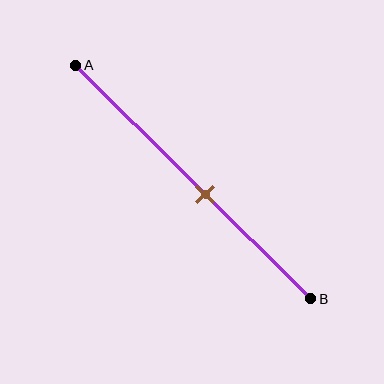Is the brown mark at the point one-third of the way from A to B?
No, the mark is at about 55% from A, not at the 33% one-third point.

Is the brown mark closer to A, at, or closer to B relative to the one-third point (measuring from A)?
The brown mark is closer to point B than the one-third point of segment AB.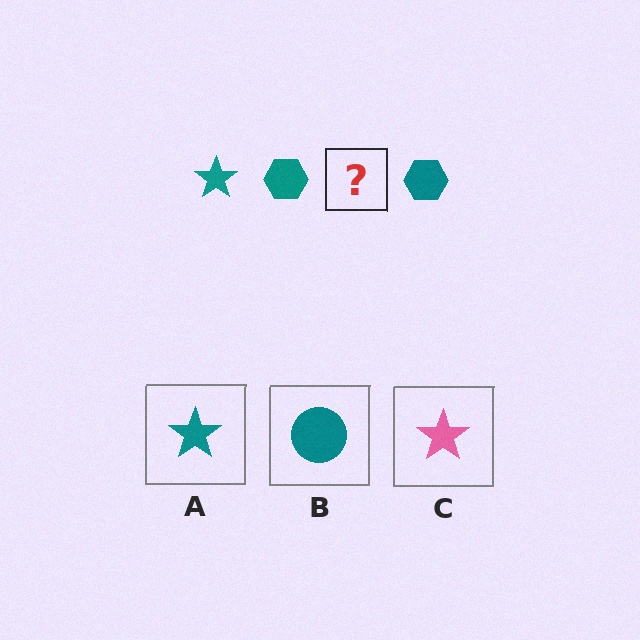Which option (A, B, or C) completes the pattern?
A.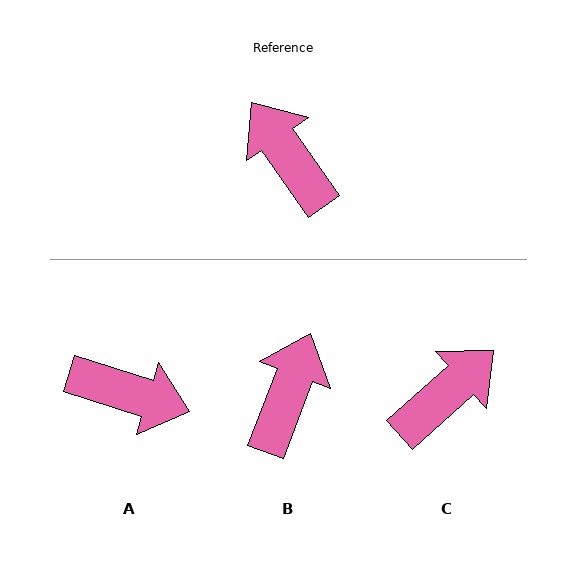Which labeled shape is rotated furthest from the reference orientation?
A, about 142 degrees away.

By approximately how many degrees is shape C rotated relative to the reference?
Approximately 83 degrees clockwise.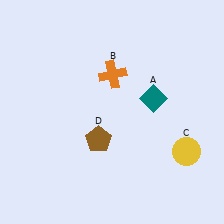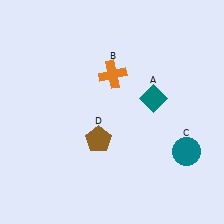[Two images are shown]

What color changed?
The circle (C) changed from yellow in Image 1 to teal in Image 2.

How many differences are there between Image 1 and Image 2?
There is 1 difference between the two images.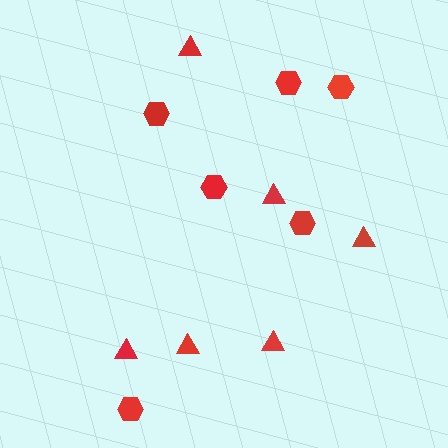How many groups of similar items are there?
There are 2 groups: one group of triangles (6) and one group of hexagons (6).